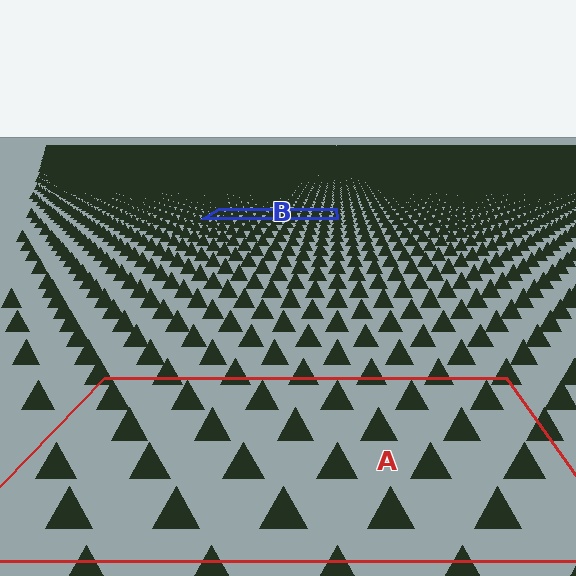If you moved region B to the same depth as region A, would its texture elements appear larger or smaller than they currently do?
They would appear larger. At a closer depth, the same texture elements are projected at a bigger on-screen size.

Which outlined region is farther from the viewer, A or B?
Region B is farther from the viewer — the texture elements inside it appear smaller and more densely packed.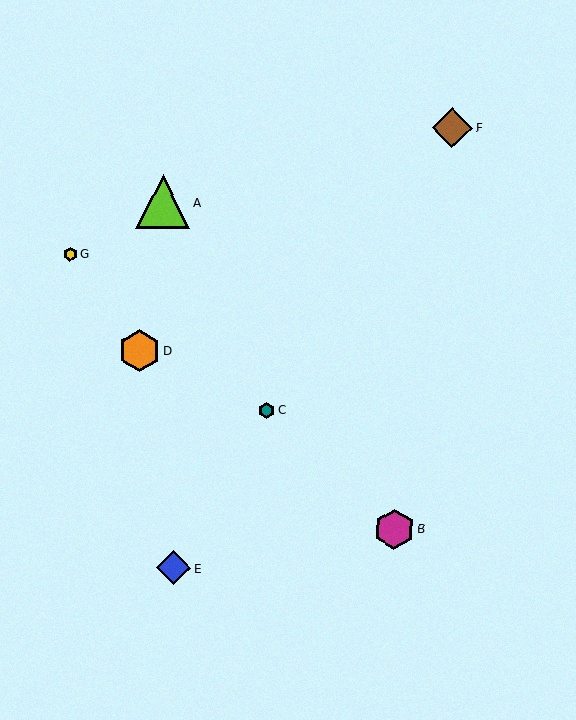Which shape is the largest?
The lime triangle (labeled A) is the largest.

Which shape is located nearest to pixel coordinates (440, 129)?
The brown diamond (labeled F) at (452, 128) is nearest to that location.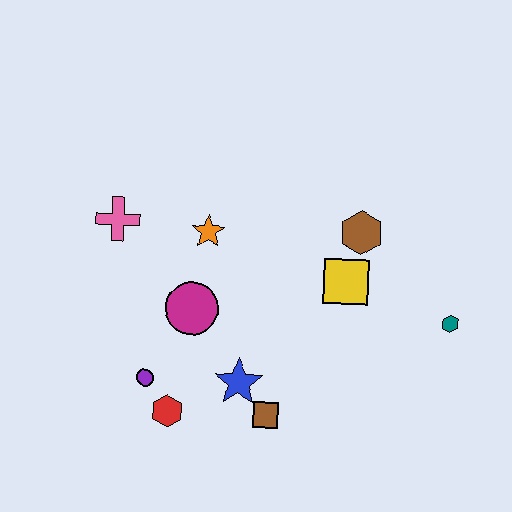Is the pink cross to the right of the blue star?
No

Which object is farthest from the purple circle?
The teal hexagon is farthest from the purple circle.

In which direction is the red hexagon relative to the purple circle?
The red hexagon is below the purple circle.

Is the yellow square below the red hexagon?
No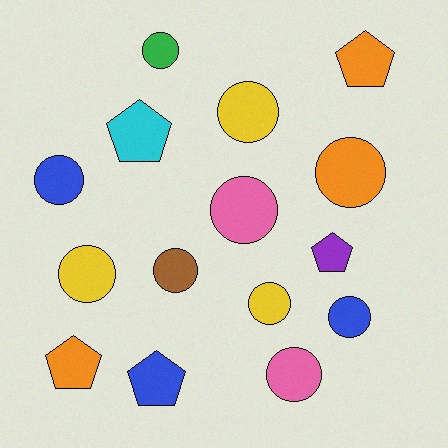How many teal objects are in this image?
There are no teal objects.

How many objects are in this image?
There are 15 objects.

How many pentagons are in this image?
There are 5 pentagons.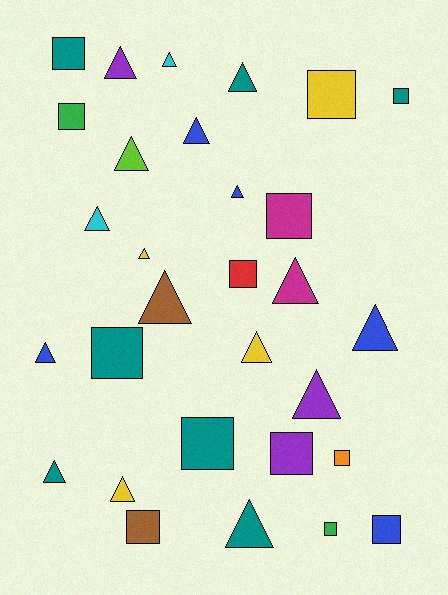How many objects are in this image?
There are 30 objects.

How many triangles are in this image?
There are 17 triangles.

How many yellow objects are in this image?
There are 4 yellow objects.